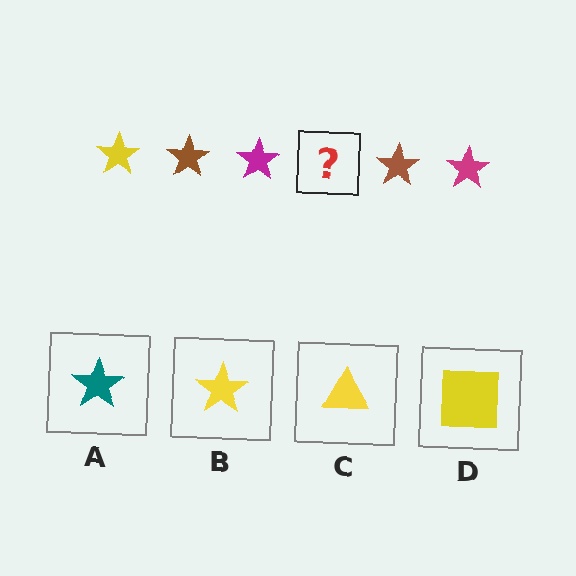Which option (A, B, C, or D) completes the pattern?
B.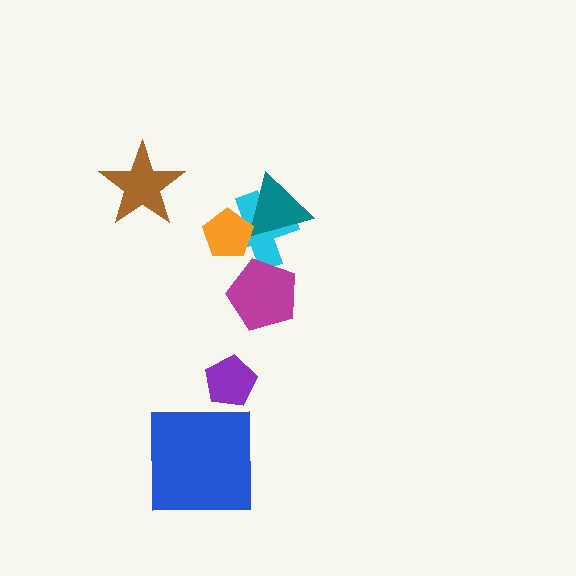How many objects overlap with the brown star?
0 objects overlap with the brown star.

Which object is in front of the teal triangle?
The orange pentagon is in front of the teal triangle.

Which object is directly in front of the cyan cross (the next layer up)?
The teal triangle is directly in front of the cyan cross.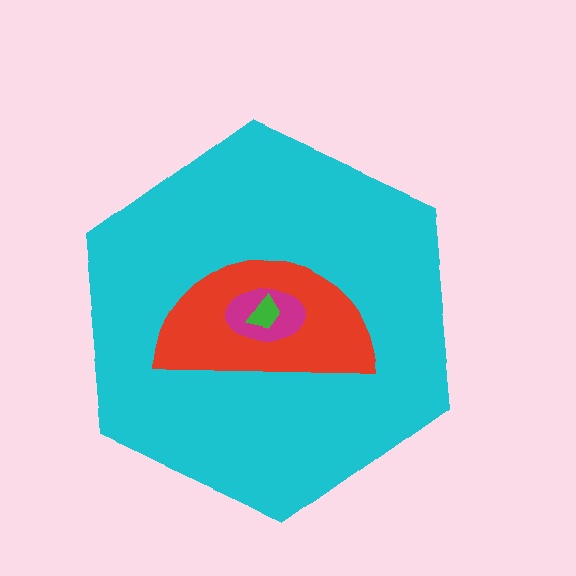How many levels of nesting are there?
4.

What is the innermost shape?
The green trapezoid.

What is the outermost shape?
The cyan hexagon.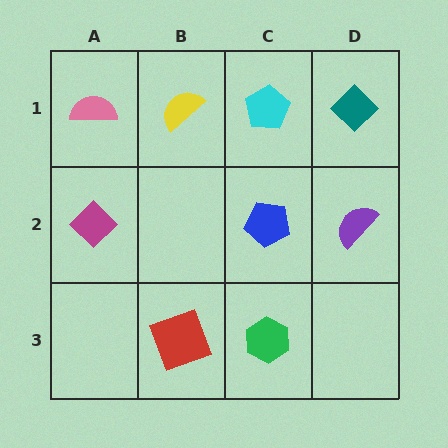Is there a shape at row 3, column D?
No, that cell is empty.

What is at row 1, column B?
A yellow semicircle.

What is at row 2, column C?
A blue pentagon.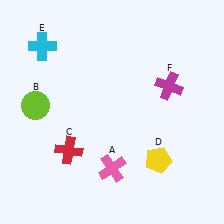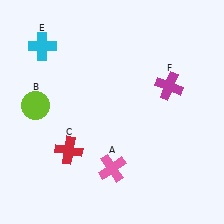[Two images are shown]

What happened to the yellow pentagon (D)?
The yellow pentagon (D) was removed in Image 2. It was in the bottom-right area of Image 1.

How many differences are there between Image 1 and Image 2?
There is 1 difference between the two images.